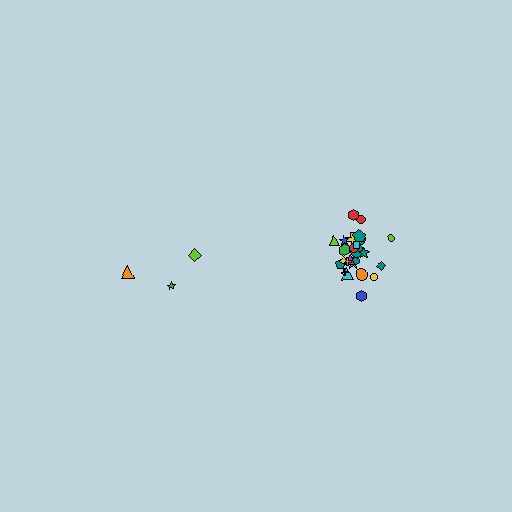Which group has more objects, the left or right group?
The right group.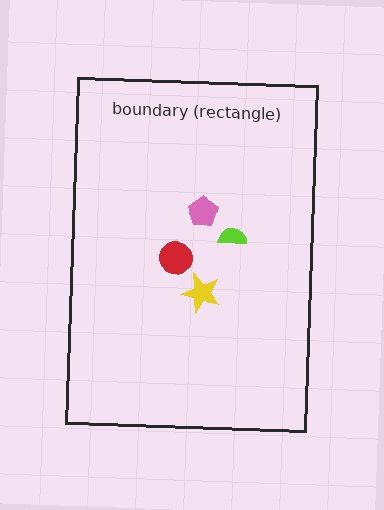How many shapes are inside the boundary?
4 inside, 0 outside.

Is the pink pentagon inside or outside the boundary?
Inside.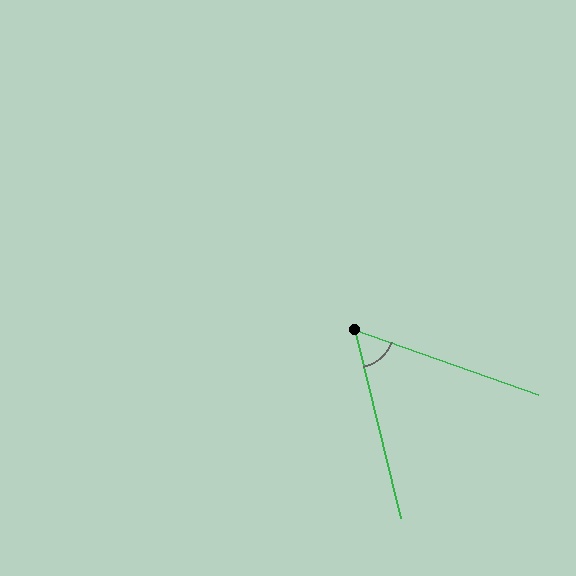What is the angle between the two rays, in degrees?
Approximately 57 degrees.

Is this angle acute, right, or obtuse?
It is acute.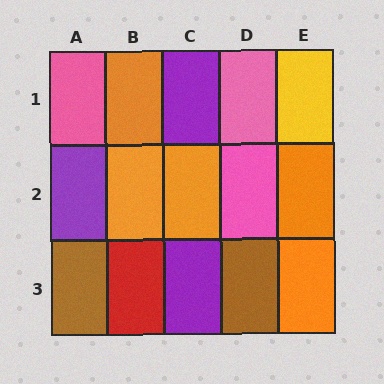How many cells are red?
1 cell is red.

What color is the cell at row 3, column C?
Purple.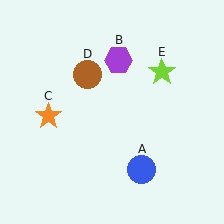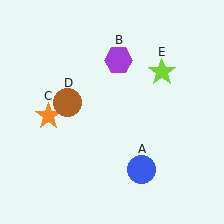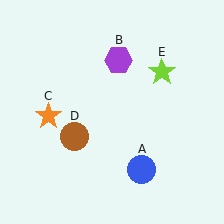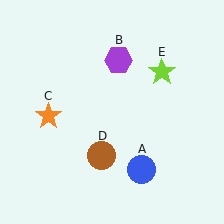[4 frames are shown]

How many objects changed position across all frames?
1 object changed position: brown circle (object D).